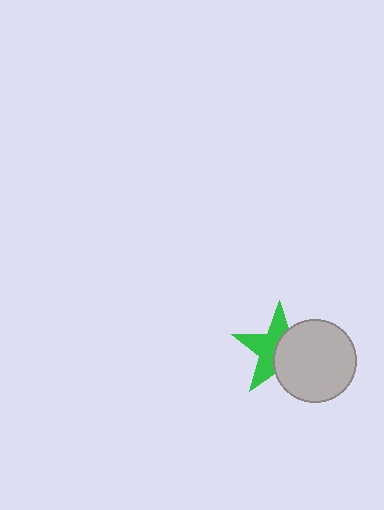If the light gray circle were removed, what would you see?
You would see the complete green star.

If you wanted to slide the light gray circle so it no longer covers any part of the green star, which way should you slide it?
Slide it right — that is the most direct way to separate the two shapes.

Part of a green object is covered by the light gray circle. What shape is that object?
It is a star.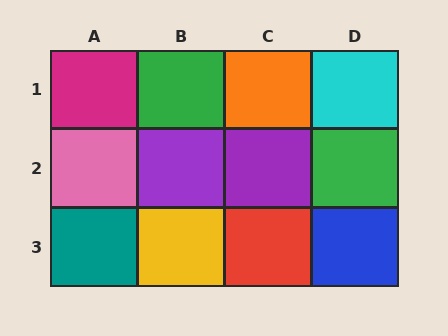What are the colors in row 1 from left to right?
Magenta, green, orange, cyan.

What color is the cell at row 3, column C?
Red.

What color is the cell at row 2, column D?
Green.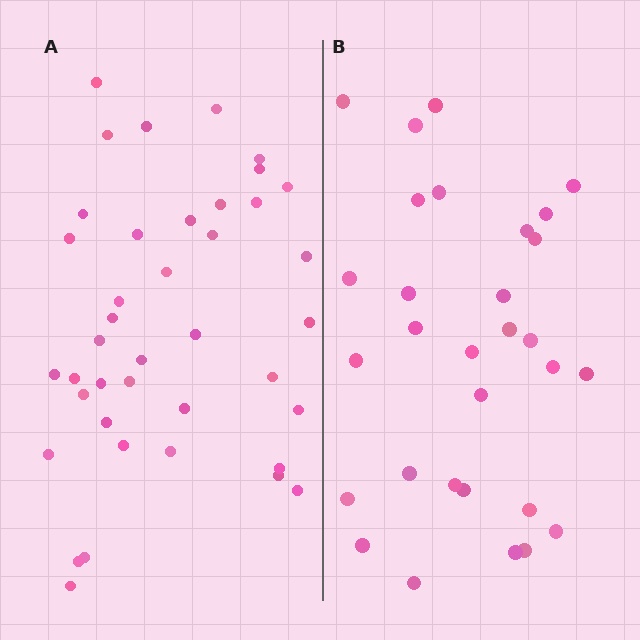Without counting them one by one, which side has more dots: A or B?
Region A (the left region) has more dots.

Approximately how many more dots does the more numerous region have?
Region A has roughly 10 or so more dots than region B.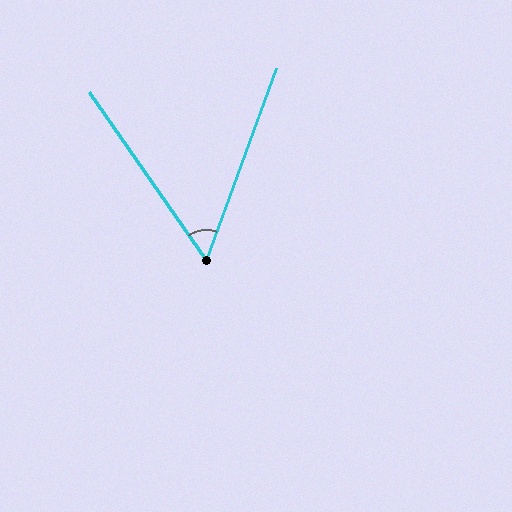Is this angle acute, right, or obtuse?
It is acute.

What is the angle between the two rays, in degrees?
Approximately 55 degrees.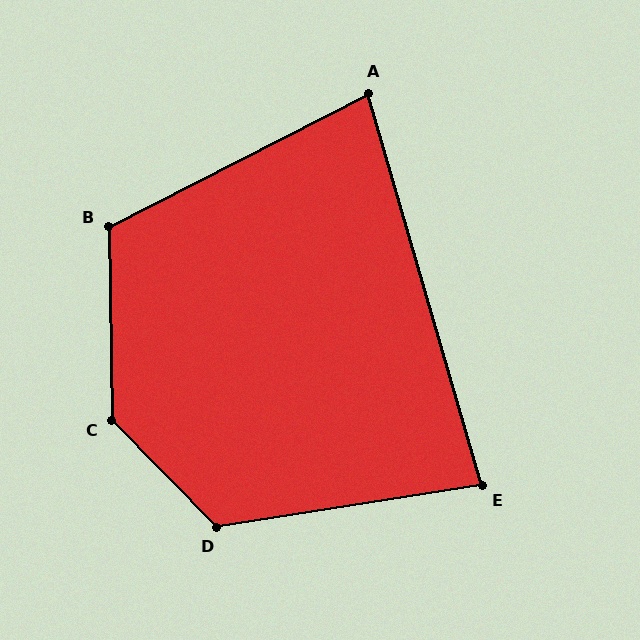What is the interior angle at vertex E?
Approximately 83 degrees (acute).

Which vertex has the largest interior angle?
C, at approximately 136 degrees.